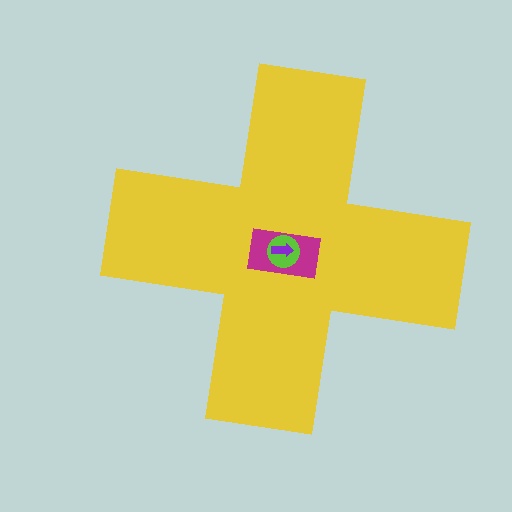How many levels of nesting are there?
4.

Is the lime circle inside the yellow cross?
Yes.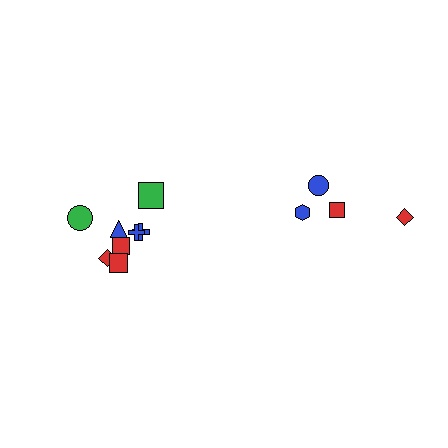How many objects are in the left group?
There are 8 objects.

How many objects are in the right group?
There are 4 objects.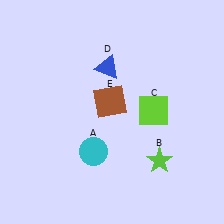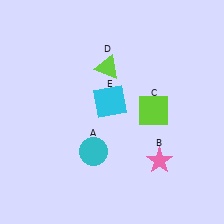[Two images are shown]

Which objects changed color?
B changed from lime to pink. D changed from blue to lime. E changed from brown to cyan.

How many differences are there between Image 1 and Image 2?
There are 3 differences between the two images.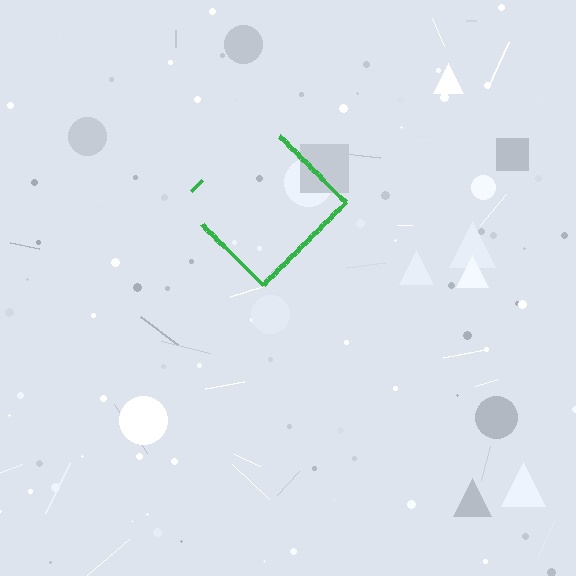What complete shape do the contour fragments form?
The contour fragments form a diamond.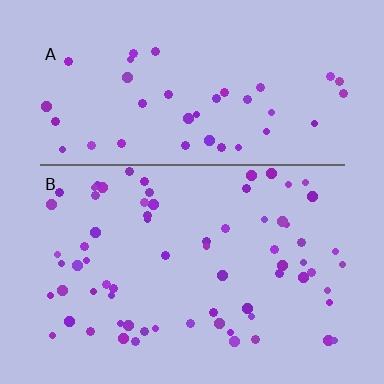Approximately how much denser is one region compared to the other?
Approximately 1.7× — region B over region A.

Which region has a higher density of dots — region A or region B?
B (the bottom).